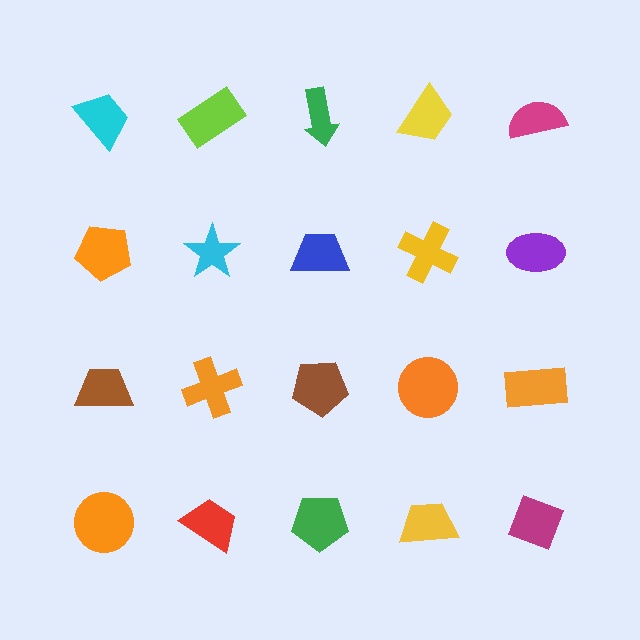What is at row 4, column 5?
A magenta diamond.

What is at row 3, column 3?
A brown pentagon.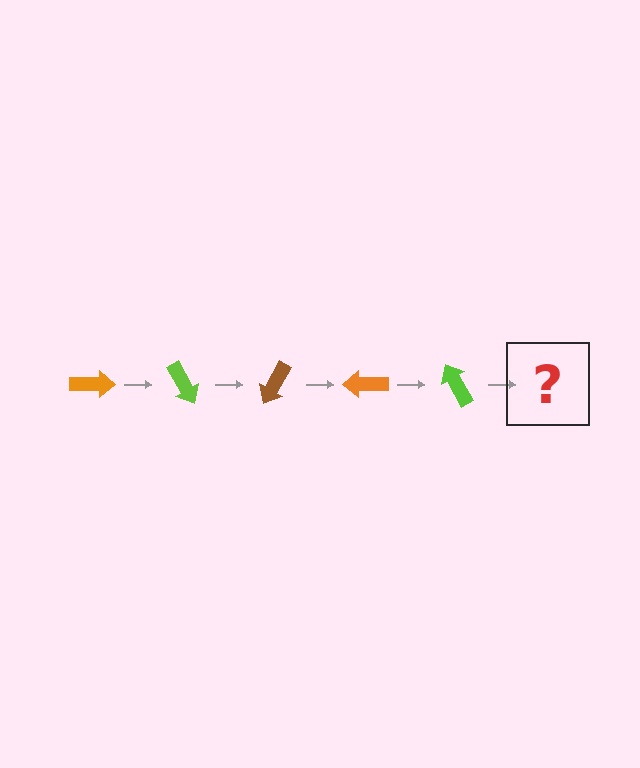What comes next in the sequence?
The next element should be a brown arrow, rotated 300 degrees from the start.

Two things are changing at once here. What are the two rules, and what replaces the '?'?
The two rules are that it rotates 60 degrees each step and the color cycles through orange, lime, and brown. The '?' should be a brown arrow, rotated 300 degrees from the start.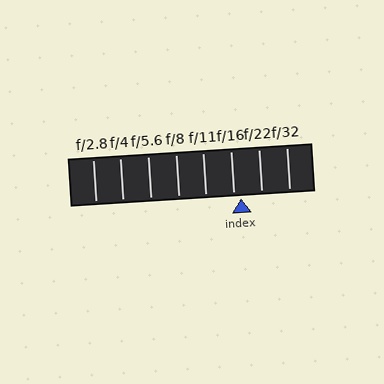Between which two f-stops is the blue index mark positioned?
The index mark is between f/16 and f/22.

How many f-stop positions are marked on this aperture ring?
There are 8 f-stop positions marked.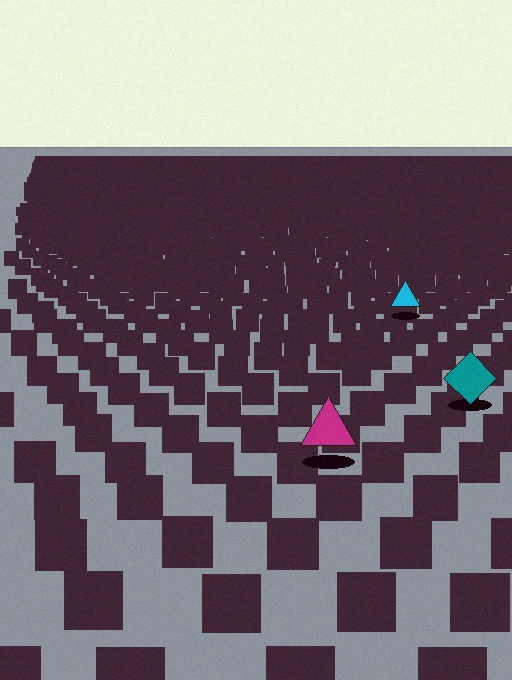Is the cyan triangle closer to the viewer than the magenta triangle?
No. The magenta triangle is closer — you can tell from the texture gradient: the ground texture is coarser near it.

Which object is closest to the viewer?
The magenta triangle is closest. The texture marks near it are larger and more spread out.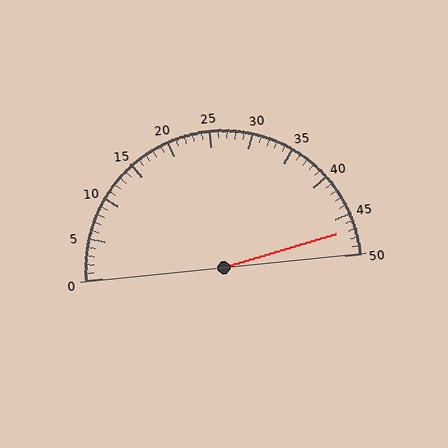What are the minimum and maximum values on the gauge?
The gauge ranges from 0 to 50.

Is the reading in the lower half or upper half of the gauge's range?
The reading is in the upper half of the range (0 to 50).